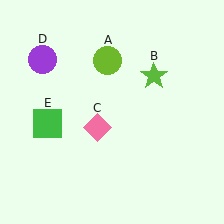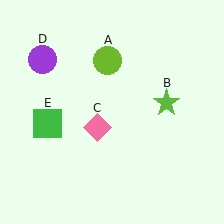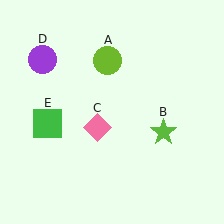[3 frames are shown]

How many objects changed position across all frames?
1 object changed position: lime star (object B).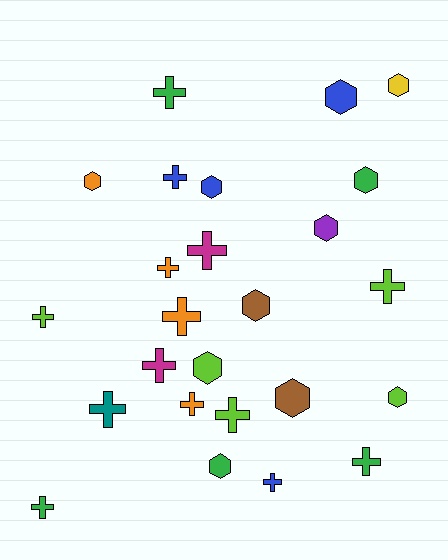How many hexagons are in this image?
There are 11 hexagons.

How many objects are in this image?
There are 25 objects.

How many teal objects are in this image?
There is 1 teal object.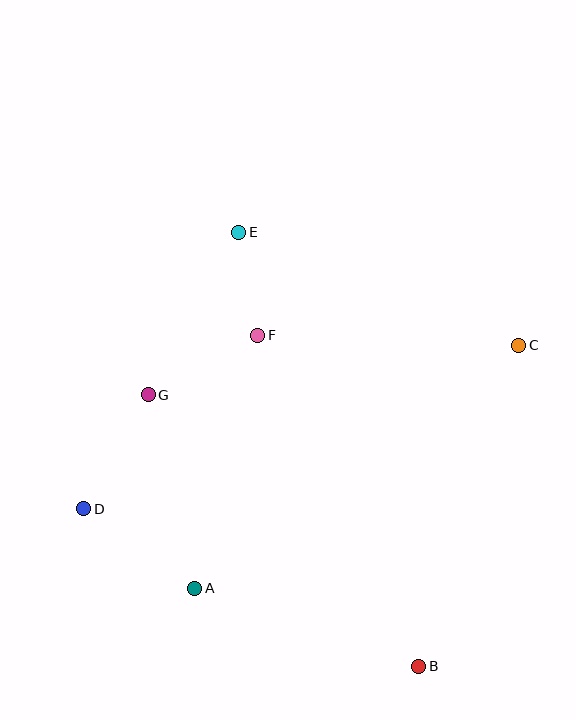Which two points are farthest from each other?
Points B and E are farthest from each other.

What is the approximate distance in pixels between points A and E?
The distance between A and E is approximately 359 pixels.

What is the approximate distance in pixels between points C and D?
The distance between C and D is approximately 465 pixels.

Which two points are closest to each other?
Points E and F are closest to each other.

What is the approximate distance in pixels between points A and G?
The distance between A and G is approximately 199 pixels.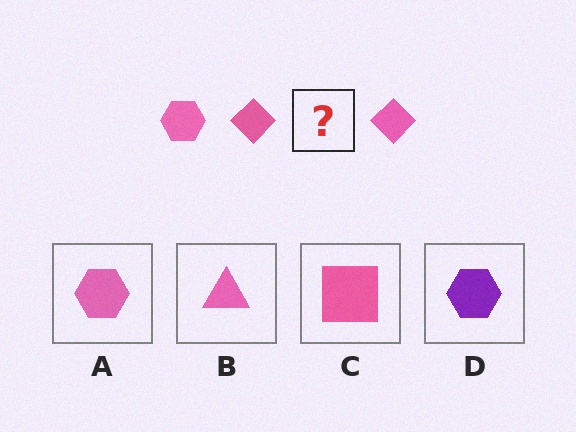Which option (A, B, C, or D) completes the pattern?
A.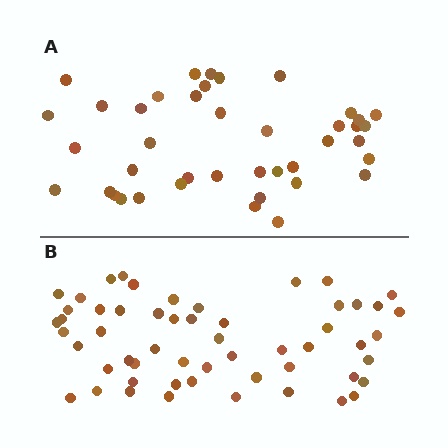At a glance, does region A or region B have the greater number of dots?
Region B (the bottom region) has more dots.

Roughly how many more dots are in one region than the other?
Region B has approximately 15 more dots than region A.